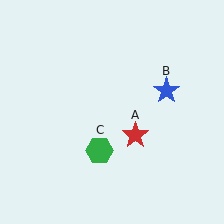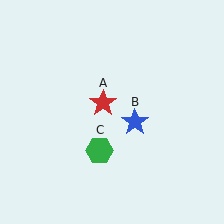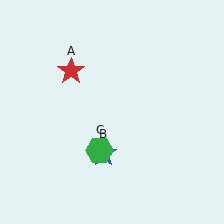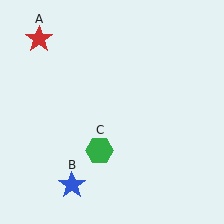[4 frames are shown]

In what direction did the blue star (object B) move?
The blue star (object B) moved down and to the left.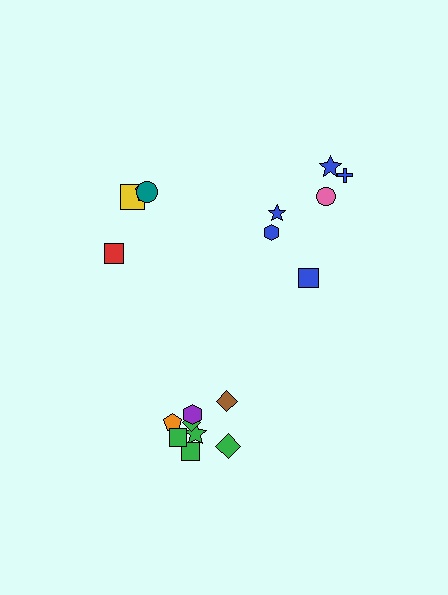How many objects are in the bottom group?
There are 8 objects.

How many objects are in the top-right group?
There are 6 objects.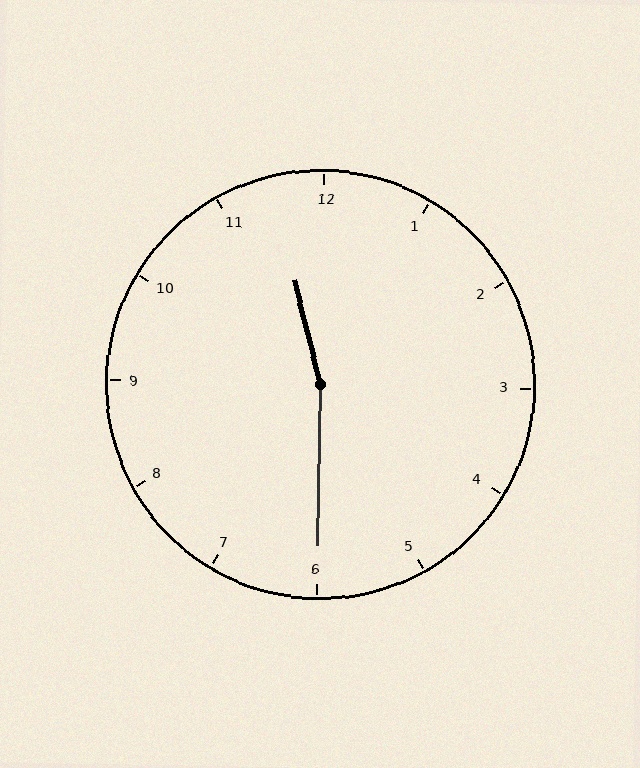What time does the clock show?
11:30.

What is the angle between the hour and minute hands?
Approximately 165 degrees.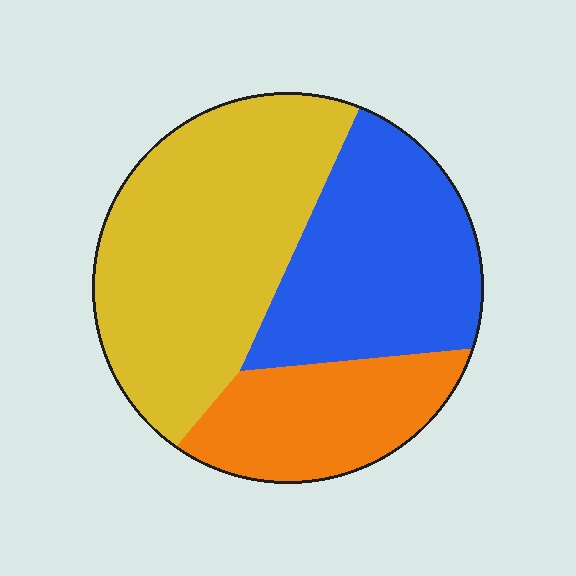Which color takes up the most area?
Yellow, at roughly 45%.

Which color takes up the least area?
Orange, at roughly 20%.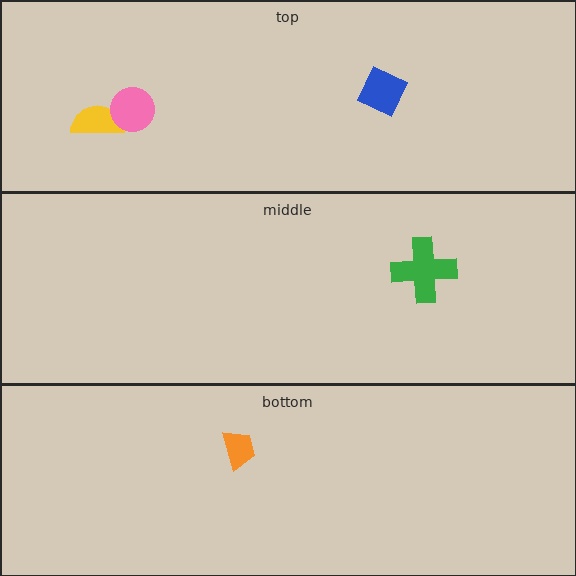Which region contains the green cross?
The middle region.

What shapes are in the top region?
The blue diamond, the yellow semicircle, the pink circle.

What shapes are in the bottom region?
The orange trapezoid.